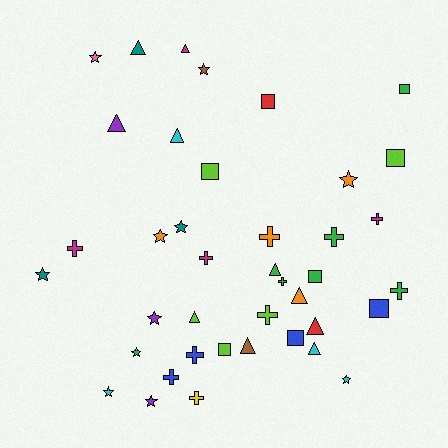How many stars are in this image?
There are 11 stars.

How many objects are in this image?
There are 40 objects.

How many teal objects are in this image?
There are 3 teal objects.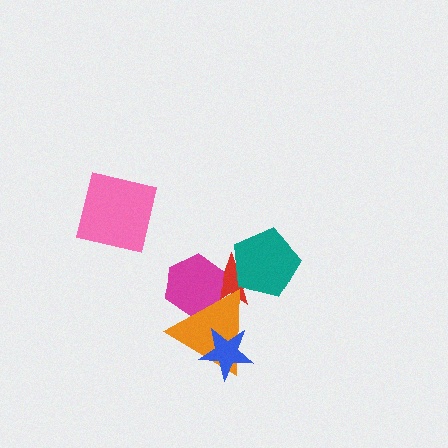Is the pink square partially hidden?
No, no other shape covers it.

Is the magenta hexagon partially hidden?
Yes, it is partially covered by another shape.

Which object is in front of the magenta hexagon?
The orange triangle is in front of the magenta hexagon.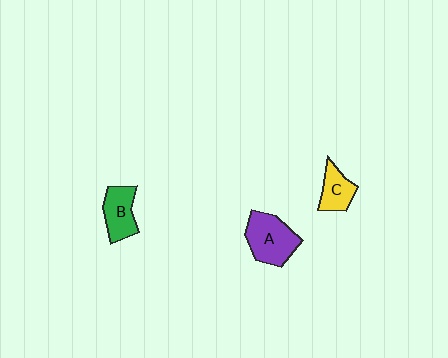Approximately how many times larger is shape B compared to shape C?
Approximately 1.3 times.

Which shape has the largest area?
Shape A (purple).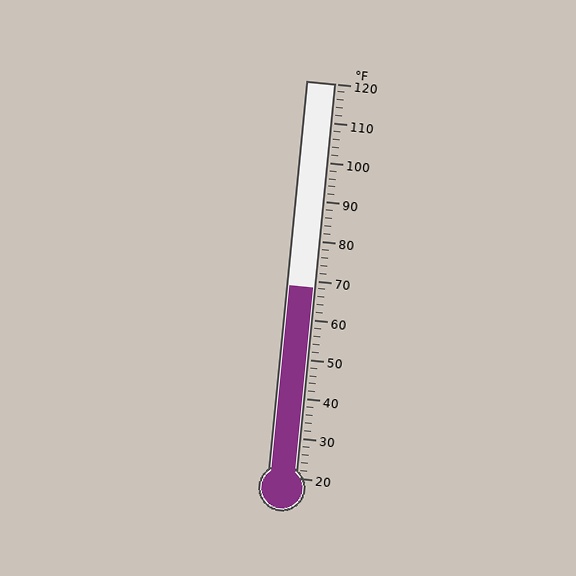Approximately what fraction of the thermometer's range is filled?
The thermometer is filled to approximately 50% of its range.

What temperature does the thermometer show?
The thermometer shows approximately 68°F.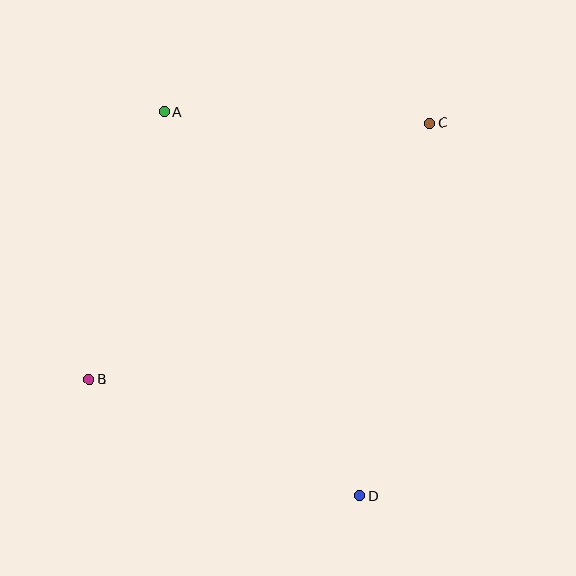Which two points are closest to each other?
Points A and C are closest to each other.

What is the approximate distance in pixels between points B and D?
The distance between B and D is approximately 294 pixels.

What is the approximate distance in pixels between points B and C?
The distance between B and C is approximately 427 pixels.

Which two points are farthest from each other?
Points A and D are farthest from each other.